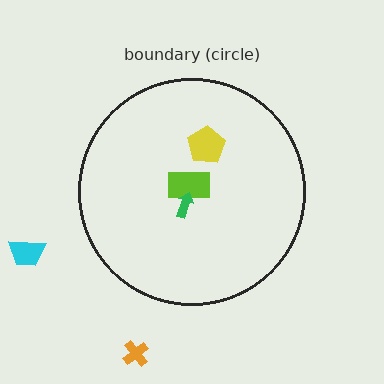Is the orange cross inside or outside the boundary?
Outside.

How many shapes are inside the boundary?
3 inside, 2 outside.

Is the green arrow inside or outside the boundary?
Inside.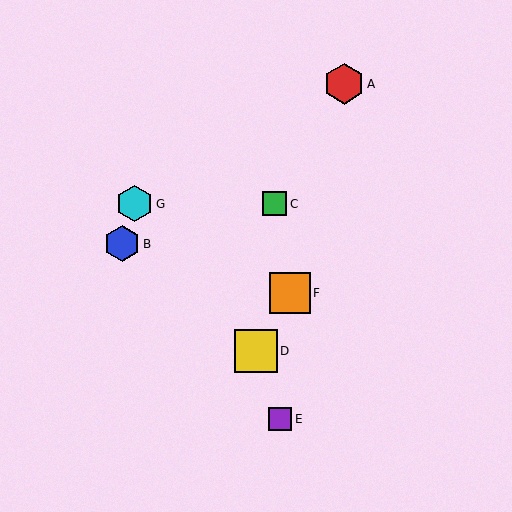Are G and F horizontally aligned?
No, G is at y≈204 and F is at y≈293.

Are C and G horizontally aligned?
Yes, both are at y≈204.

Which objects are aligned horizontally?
Objects C, G are aligned horizontally.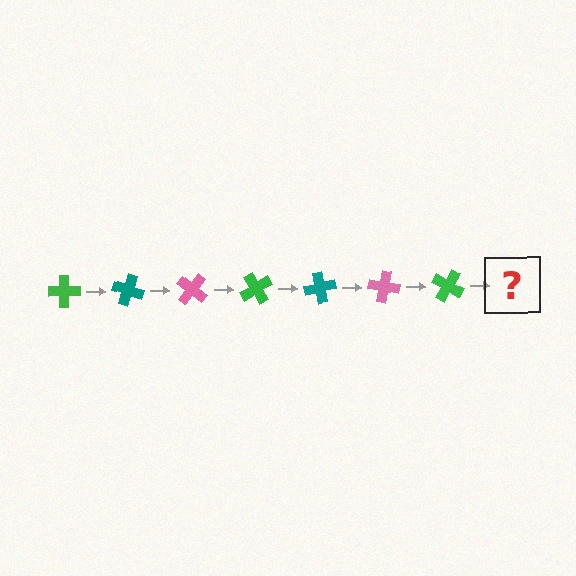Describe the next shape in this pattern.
It should be a teal cross, rotated 140 degrees from the start.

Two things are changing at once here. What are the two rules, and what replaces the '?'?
The two rules are that it rotates 20 degrees each step and the color cycles through green, teal, and pink. The '?' should be a teal cross, rotated 140 degrees from the start.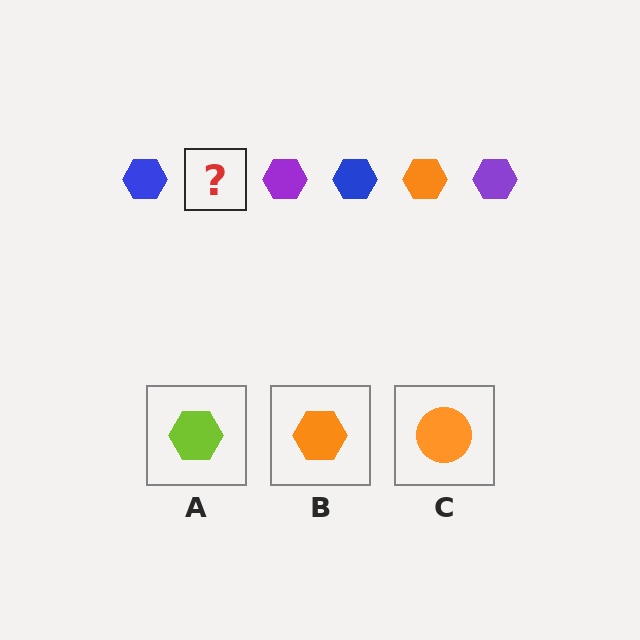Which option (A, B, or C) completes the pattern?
B.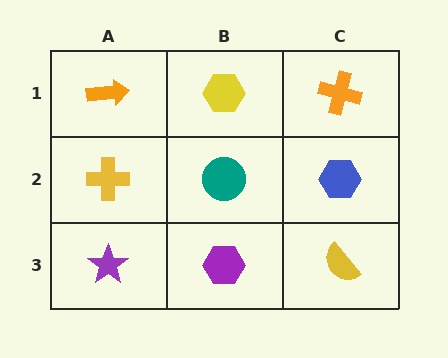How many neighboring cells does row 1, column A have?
2.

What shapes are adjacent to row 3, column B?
A teal circle (row 2, column B), a purple star (row 3, column A), a yellow semicircle (row 3, column C).